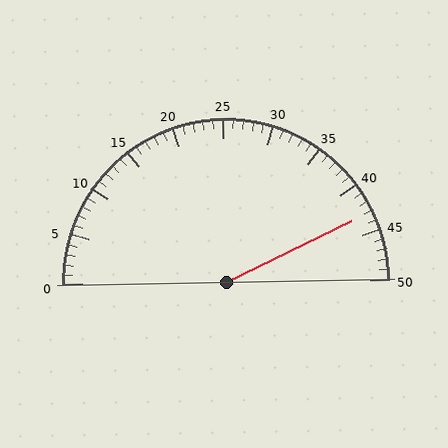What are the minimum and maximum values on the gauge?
The gauge ranges from 0 to 50.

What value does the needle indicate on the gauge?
The needle indicates approximately 43.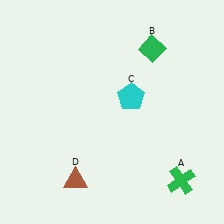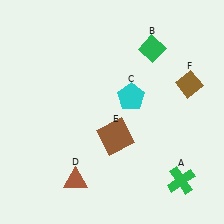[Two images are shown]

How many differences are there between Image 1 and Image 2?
There are 2 differences between the two images.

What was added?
A brown square (E), a brown diamond (F) were added in Image 2.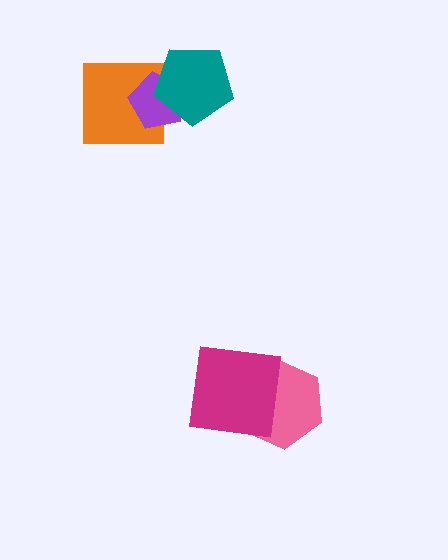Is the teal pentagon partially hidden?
No, no other shape covers it.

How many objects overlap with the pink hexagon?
1 object overlaps with the pink hexagon.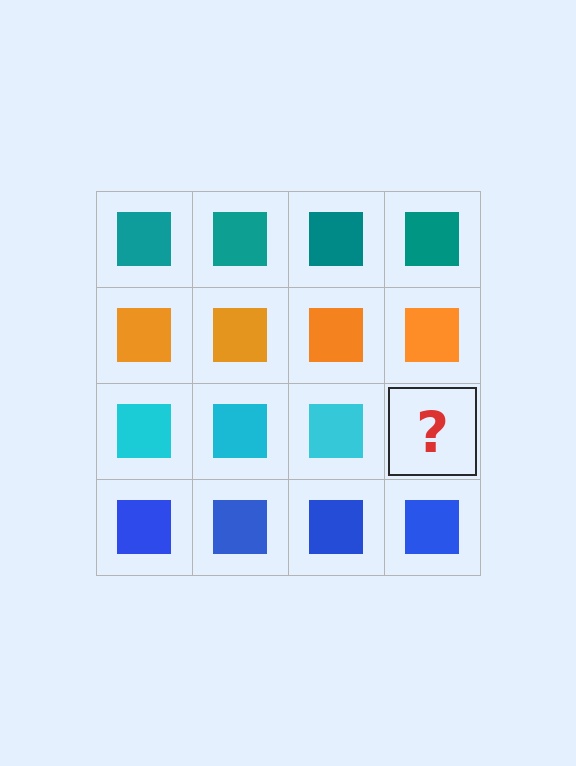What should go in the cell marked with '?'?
The missing cell should contain a cyan square.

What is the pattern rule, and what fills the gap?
The rule is that each row has a consistent color. The gap should be filled with a cyan square.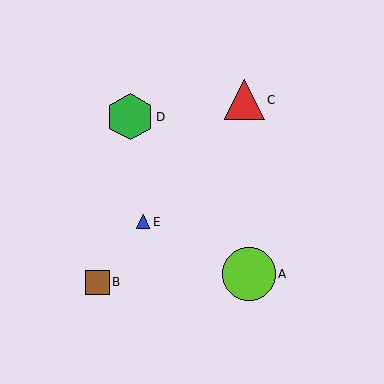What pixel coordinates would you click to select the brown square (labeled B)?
Click at (98, 282) to select the brown square B.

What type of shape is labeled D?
Shape D is a green hexagon.